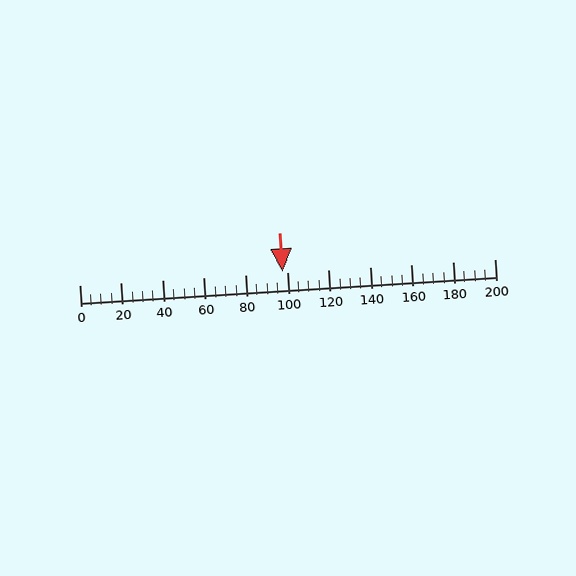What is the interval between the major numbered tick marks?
The major tick marks are spaced 20 units apart.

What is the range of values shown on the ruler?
The ruler shows values from 0 to 200.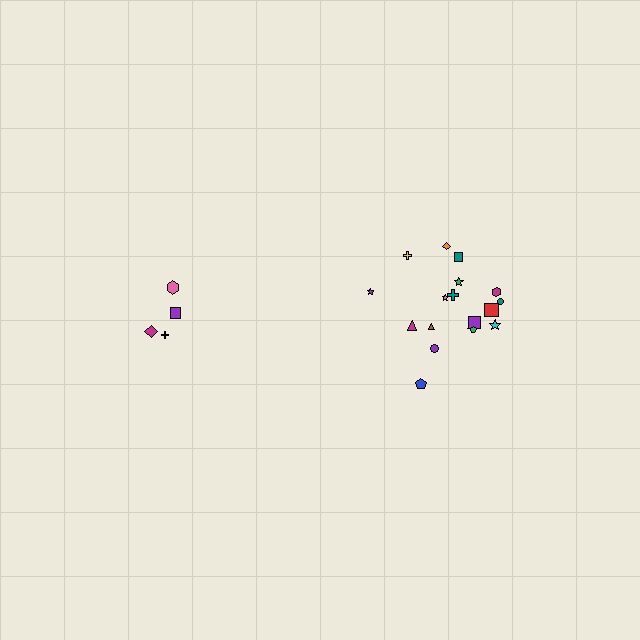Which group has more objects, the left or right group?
The right group.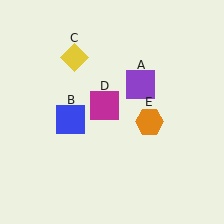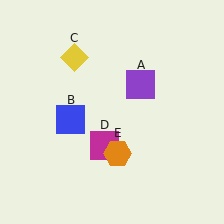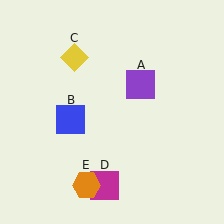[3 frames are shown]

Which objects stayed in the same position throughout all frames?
Purple square (object A) and blue square (object B) and yellow diamond (object C) remained stationary.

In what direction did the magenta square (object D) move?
The magenta square (object D) moved down.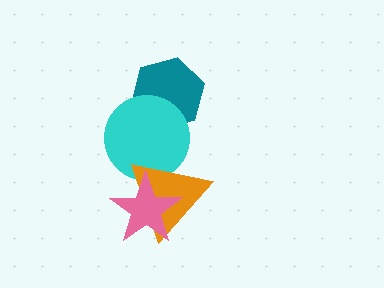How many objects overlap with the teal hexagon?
1 object overlaps with the teal hexagon.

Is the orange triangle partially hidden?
Yes, it is partially covered by another shape.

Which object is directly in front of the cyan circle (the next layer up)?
The orange triangle is directly in front of the cyan circle.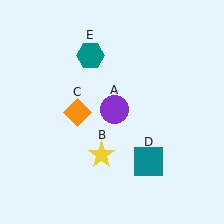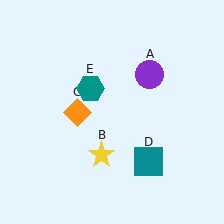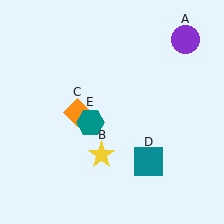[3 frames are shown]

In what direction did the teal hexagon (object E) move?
The teal hexagon (object E) moved down.